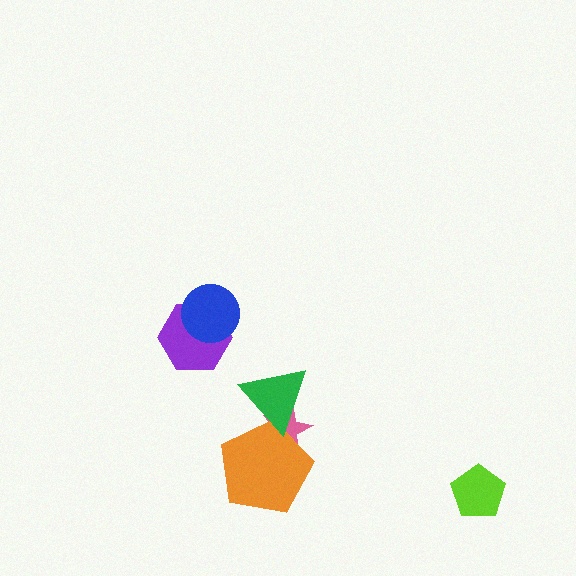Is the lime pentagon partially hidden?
No, no other shape covers it.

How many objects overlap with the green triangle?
2 objects overlap with the green triangle.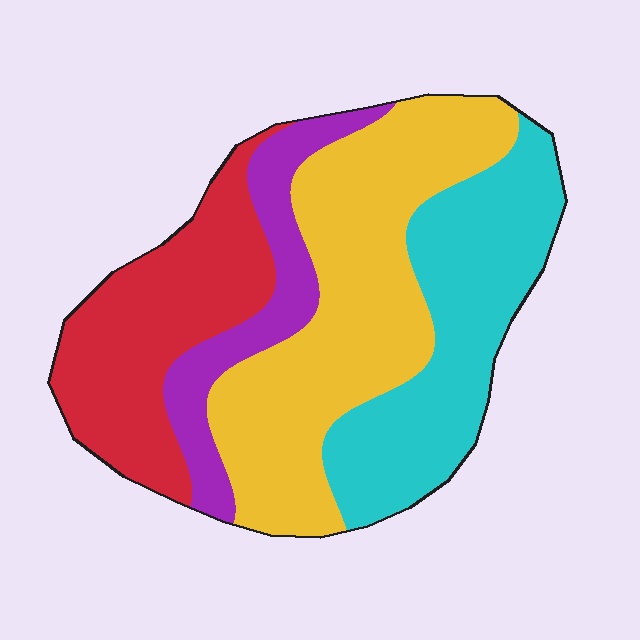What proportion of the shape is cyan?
Cyan takes up about one quarter (1/4) of the shape.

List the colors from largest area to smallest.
From largest to smallest: yellow, cyan, red, purple.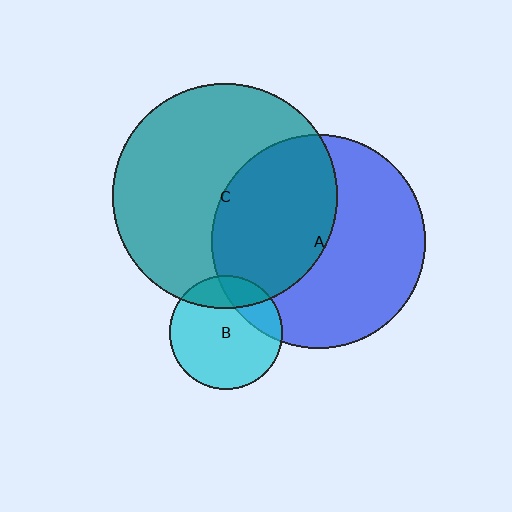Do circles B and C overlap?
Yes.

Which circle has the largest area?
Circle C (teal).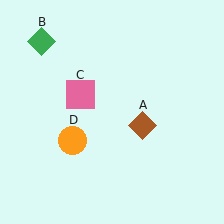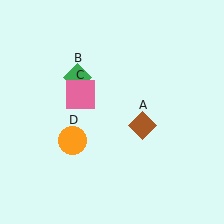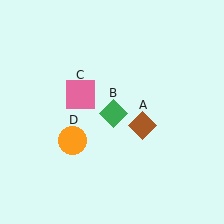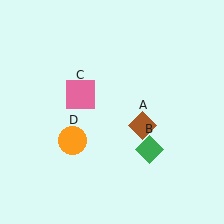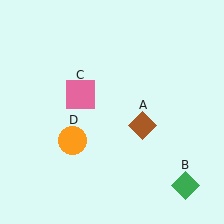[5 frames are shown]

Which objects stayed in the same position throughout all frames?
Brown diamond (object A) and pink square (object C) and orange circle (object D) remained stationary.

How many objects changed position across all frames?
1 object changed position: green diamond (object B).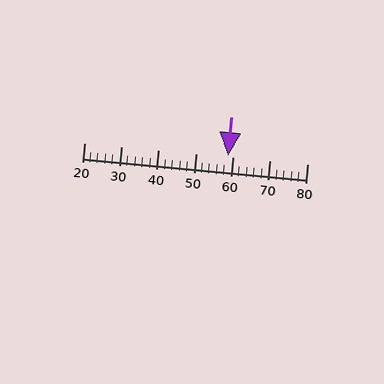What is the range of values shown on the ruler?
The ruler shows values from 20 to 80.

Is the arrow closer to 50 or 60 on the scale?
The arrow is closer to 60.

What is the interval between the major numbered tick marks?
The major tick marks are spaced 10 units apart.